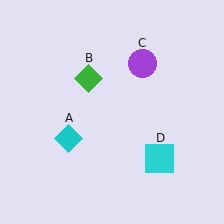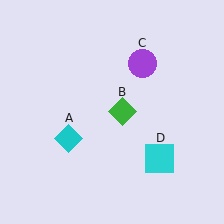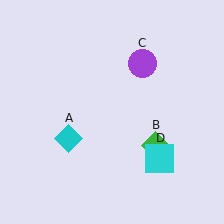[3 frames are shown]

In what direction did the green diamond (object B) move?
The green diamond (object B) moved down and to the right.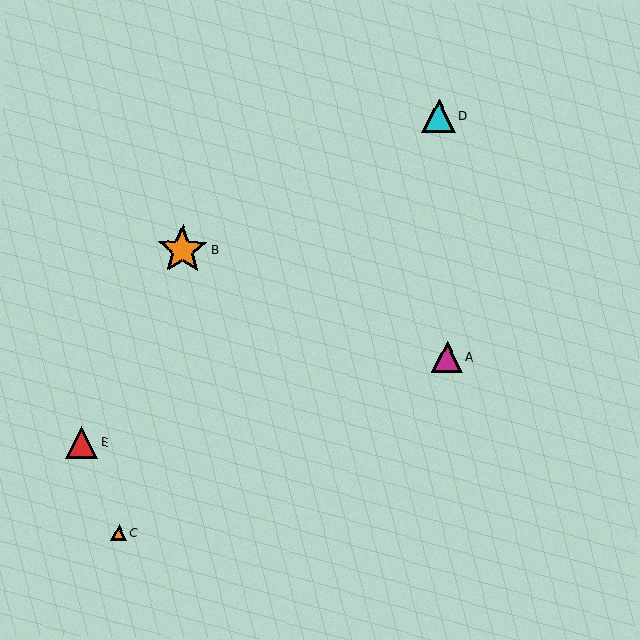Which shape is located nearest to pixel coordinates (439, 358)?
The magenta triangle (labeled A) at (447, 357) is nearest to that location.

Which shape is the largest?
The orange star (labeled B) is the largest.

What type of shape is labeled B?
Shape B is an orange star.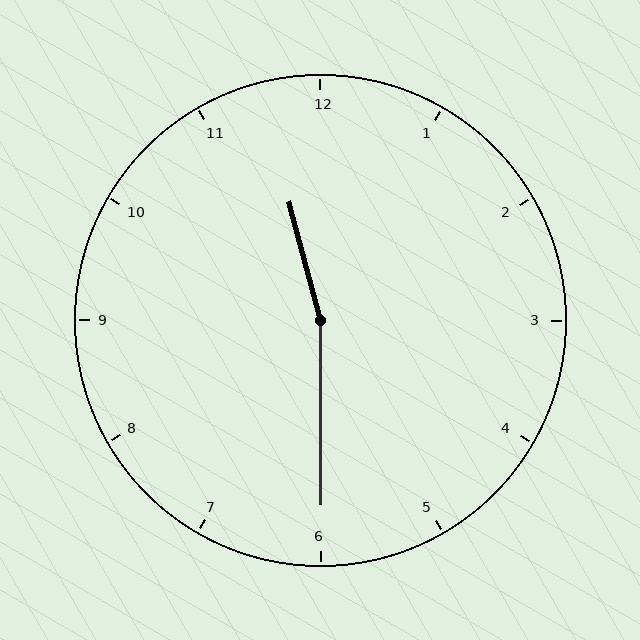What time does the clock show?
11:30.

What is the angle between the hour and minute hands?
Approximately 165 degrees.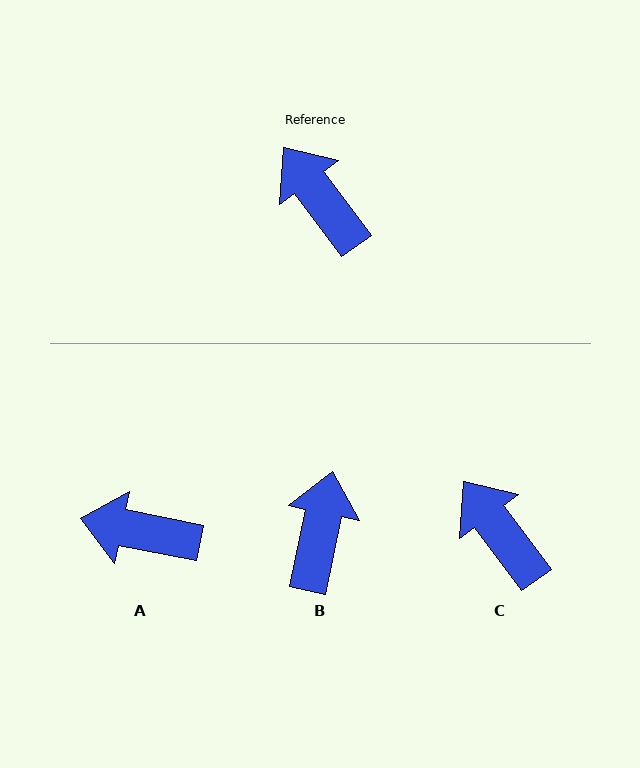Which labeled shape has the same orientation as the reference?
C.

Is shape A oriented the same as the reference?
No, it is off by about 42 degrees.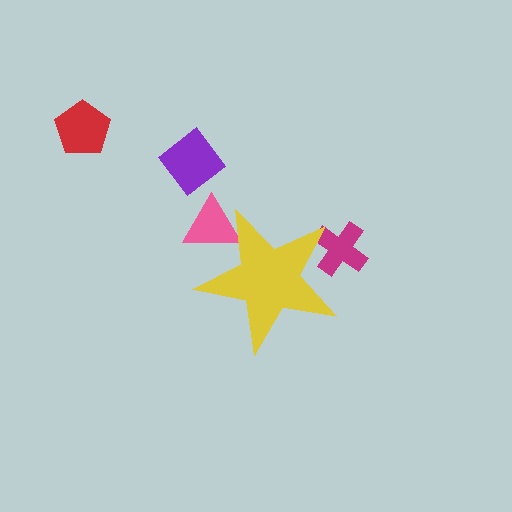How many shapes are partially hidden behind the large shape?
2 shapes are partially hidden.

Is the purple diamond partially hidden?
No, the purple diamond is fully visible.